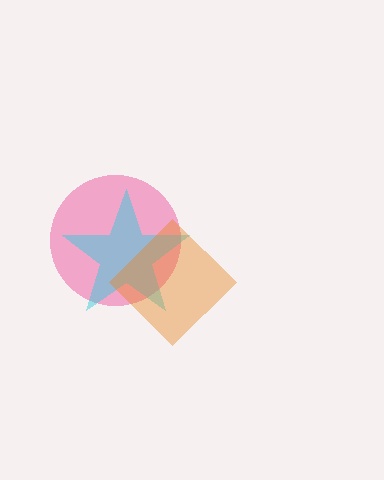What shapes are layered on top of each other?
The layered shapes are: a pink circle, a cyan star, an orange diamond.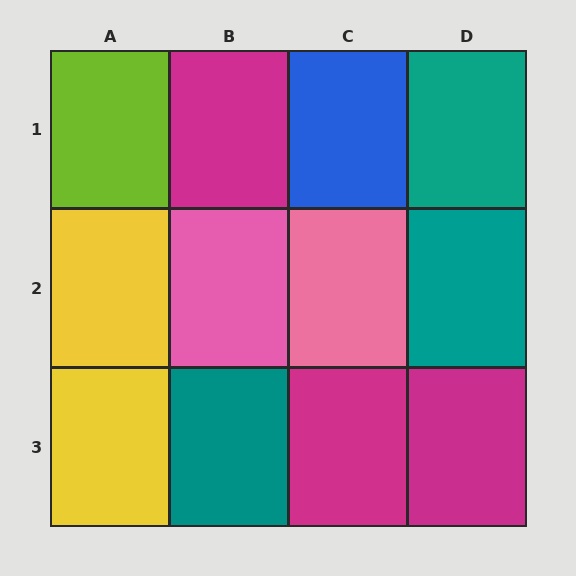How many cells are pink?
2 cells are pink.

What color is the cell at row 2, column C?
Pink.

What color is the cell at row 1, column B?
Magenta.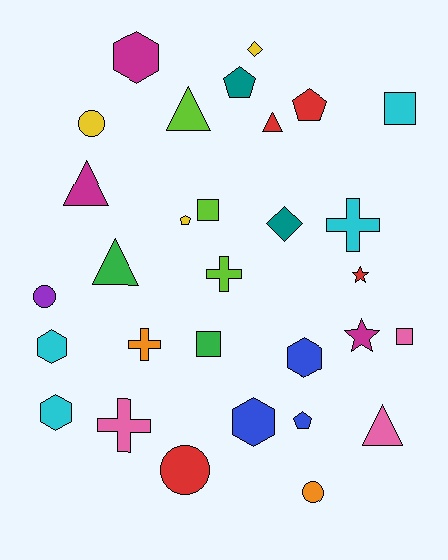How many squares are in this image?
There are 4 squares.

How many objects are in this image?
There are 30 objects.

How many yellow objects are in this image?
There are 3 yellow objects.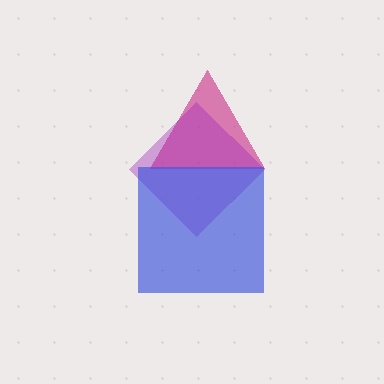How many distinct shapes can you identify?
There are 3 distinct shapes: a magenta triangle, a purple diamond, a blue square.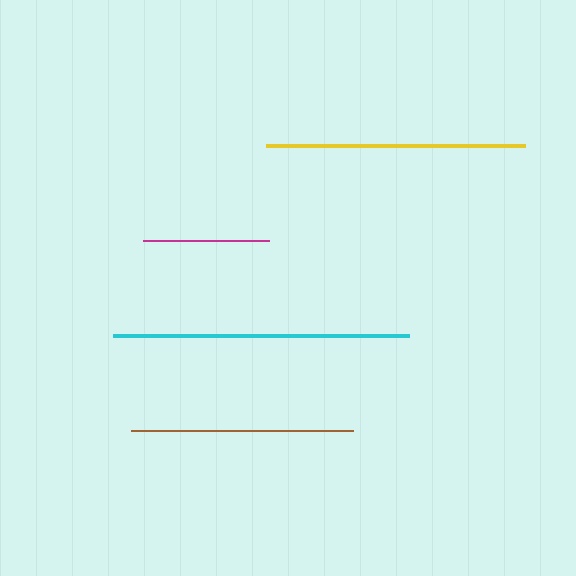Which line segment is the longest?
The cyan line is the longest at approximately 297 pixels.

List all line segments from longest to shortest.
From longest to shortest: cyan, yellow, brown, magenta.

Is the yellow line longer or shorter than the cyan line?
The cyan line is longer than the yellow line.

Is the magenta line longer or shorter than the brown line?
The brown line is longer than the magenta line.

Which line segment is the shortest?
The magenta line is the shortest at approximately 125 pixels.